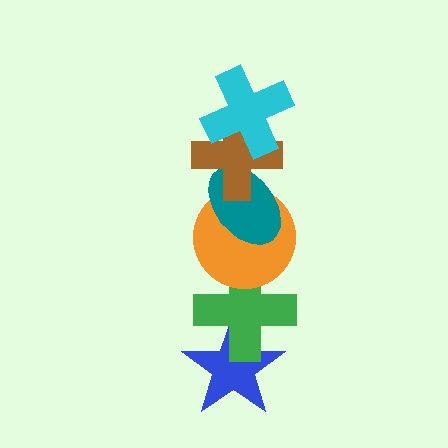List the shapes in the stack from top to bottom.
From top to bottom: the cyan cross, the brown cross, the teal ellipse, the orange circle, the green cross, the blue star.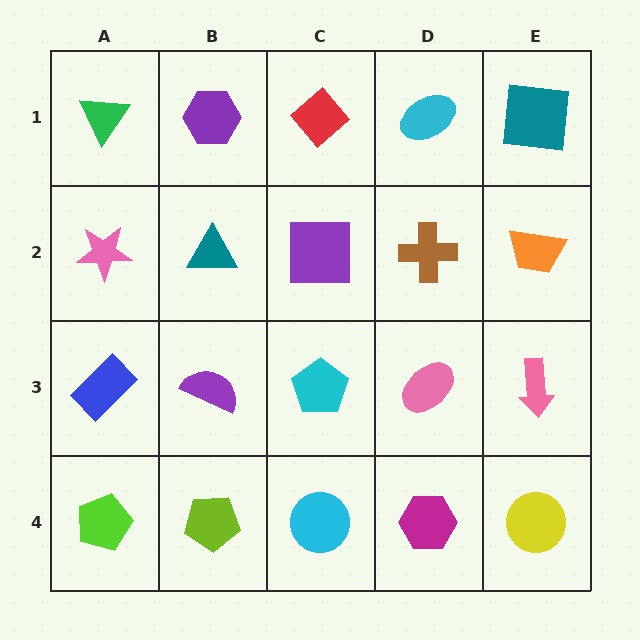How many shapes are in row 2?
5 shapes.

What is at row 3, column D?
A pink ellipse.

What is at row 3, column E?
A pink arrow.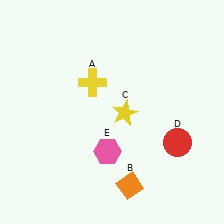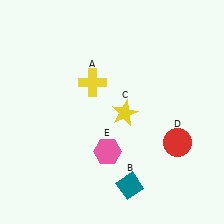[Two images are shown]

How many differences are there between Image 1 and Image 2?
There is 1 difference between the two images.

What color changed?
The diamond (B) changed from orange in Image 1 to teal in Image 2.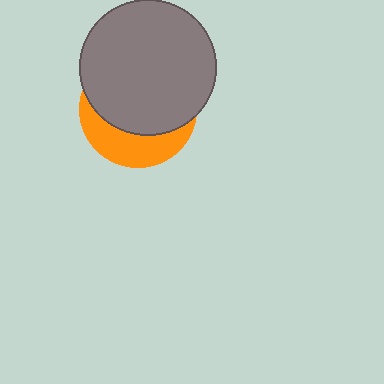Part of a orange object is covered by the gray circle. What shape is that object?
It is a circle.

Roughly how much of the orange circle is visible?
A small part of it is visible (roughly 33%).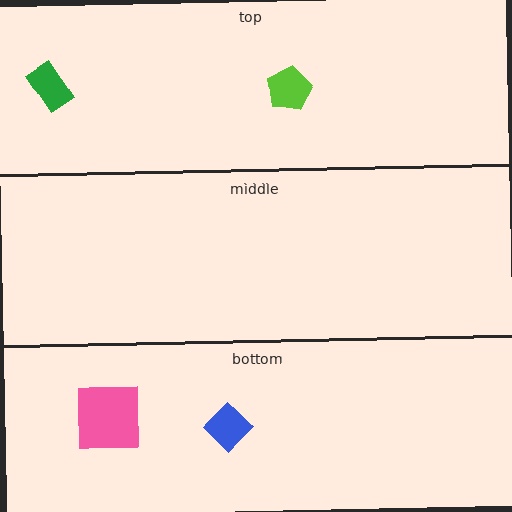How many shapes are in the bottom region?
2.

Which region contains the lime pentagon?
The top region.